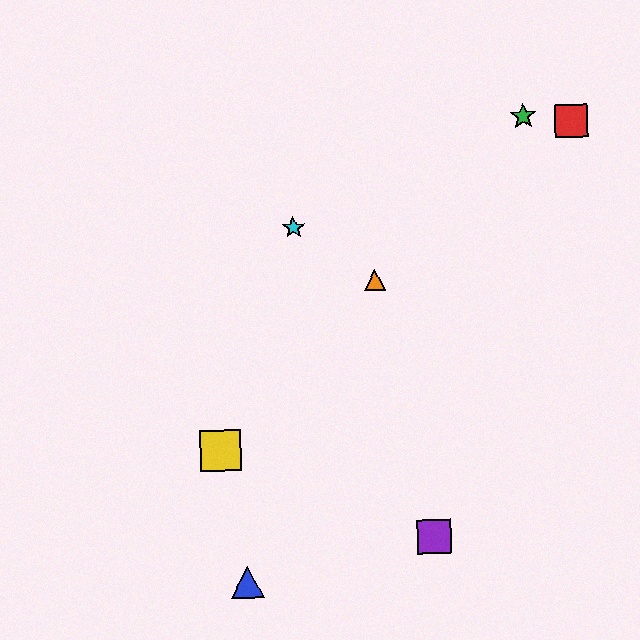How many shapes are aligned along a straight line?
3 shapes (the green star, the yellow square, the orange triangle) are aligned along a straight line.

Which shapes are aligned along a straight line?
The green star, the yellow square, the orange triangle are aligned along a straight line.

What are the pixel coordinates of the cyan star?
The cyan star is at (293, 228).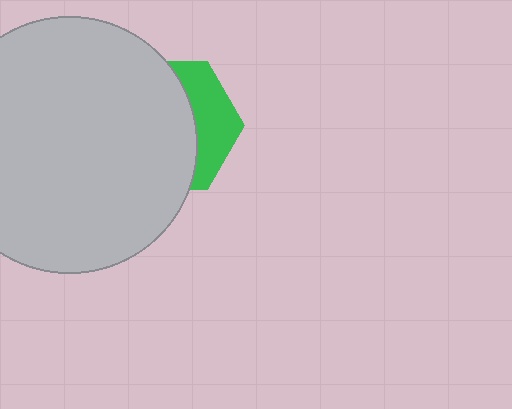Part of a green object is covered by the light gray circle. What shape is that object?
It is a hexagon.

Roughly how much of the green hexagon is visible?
A small part of it is visible (roughly 32%).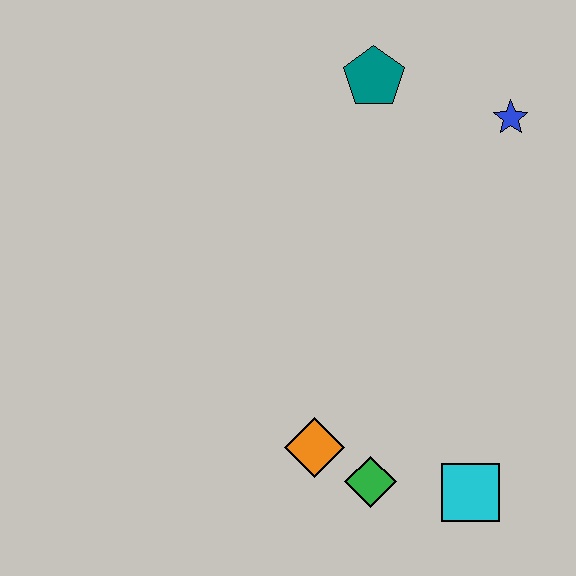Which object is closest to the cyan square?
The green diamond is closest to the cyan square.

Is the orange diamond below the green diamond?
No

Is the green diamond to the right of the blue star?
No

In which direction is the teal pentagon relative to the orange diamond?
The teal pentagon is above the orange diamond.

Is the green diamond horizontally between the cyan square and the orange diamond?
Yes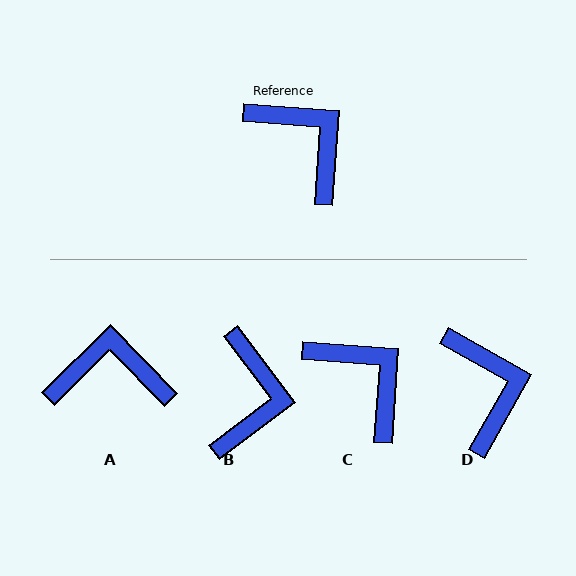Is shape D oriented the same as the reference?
No, it is off by about 26 degrees.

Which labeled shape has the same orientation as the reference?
C.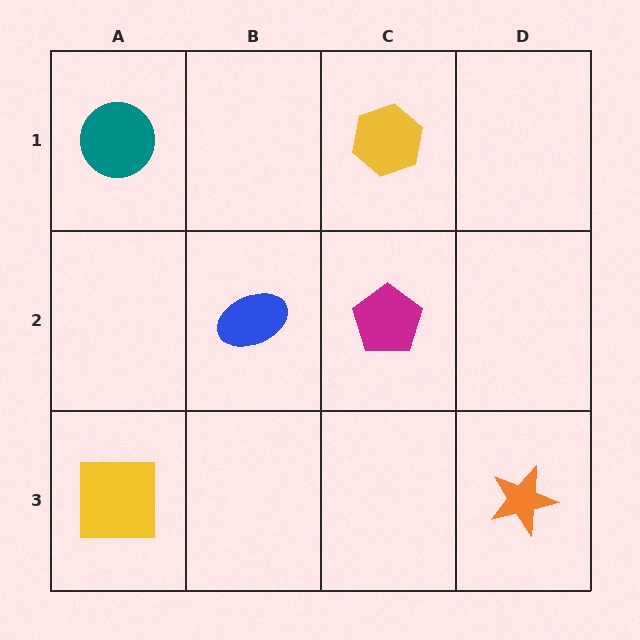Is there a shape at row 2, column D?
No, that cell is empty.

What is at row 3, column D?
An orange star.